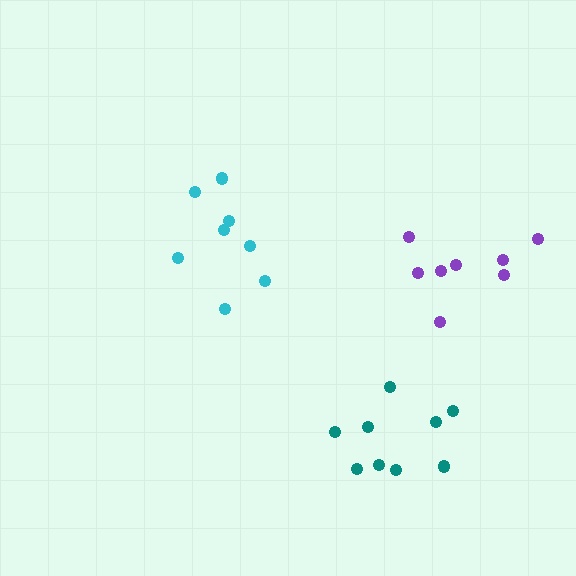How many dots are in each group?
Group 1: 9 dots, Group 2: 8 dots, Group 3: 8 dots (25 total).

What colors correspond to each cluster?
The clusters are colored: teal, cyan, purple.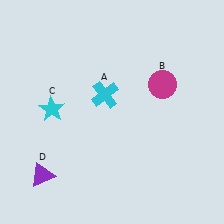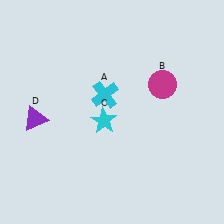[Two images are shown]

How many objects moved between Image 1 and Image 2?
2 objects moved between the two images.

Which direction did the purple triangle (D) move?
The purple triangle (D) moved up.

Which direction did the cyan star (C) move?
The cyan star (C) moved right.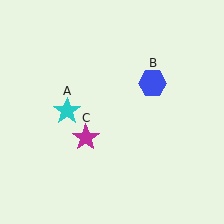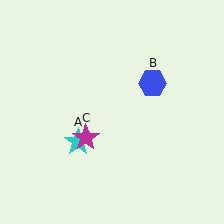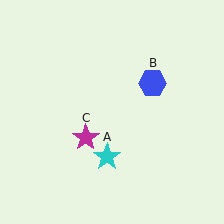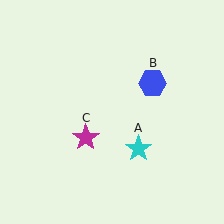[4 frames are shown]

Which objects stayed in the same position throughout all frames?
Blue hexagon (object B) and magenta star (object C) remained stationary.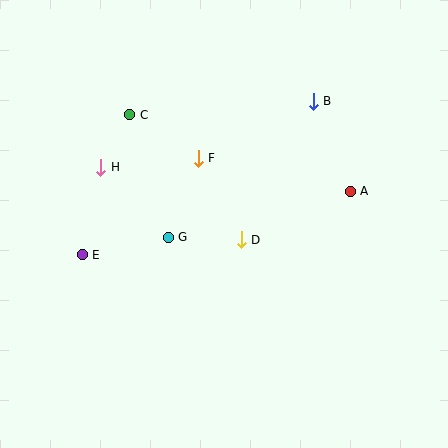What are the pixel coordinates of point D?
Point D is at (241, 240).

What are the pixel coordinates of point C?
Point C is at (130, 115).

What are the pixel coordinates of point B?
Point B is at (313, 101).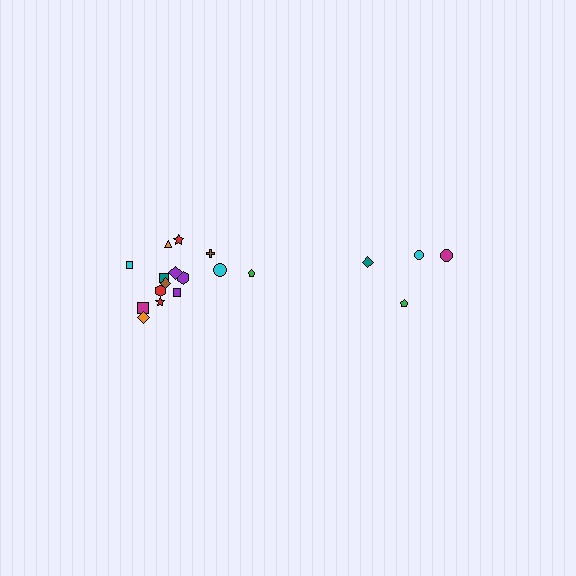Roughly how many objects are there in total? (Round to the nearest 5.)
Roughly 20 objects in total.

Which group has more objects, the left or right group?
The left group.